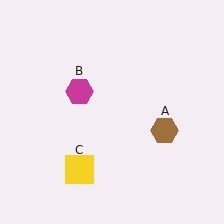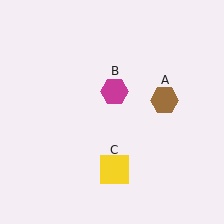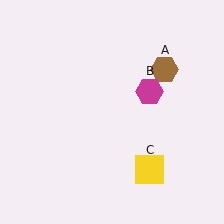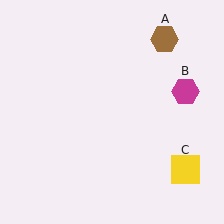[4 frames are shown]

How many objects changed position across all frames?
3 objects changed position: brown hexagon (object A), magenta hexagon (object B), yellow square (object C).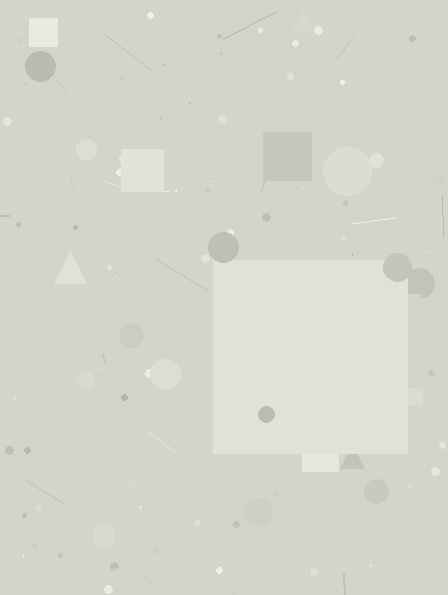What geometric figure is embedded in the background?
A square is embedded in the background.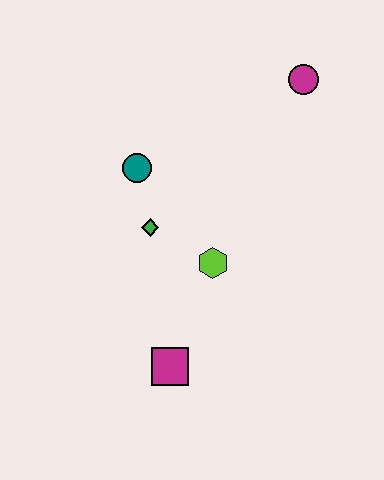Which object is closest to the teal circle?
The green diamond is closest to the teal circle.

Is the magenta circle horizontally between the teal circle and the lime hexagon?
No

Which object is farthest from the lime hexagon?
The magenta circle is farthest from the lime hexagon.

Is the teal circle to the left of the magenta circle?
Yes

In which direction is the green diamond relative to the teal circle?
The green diamond is below the teal circle.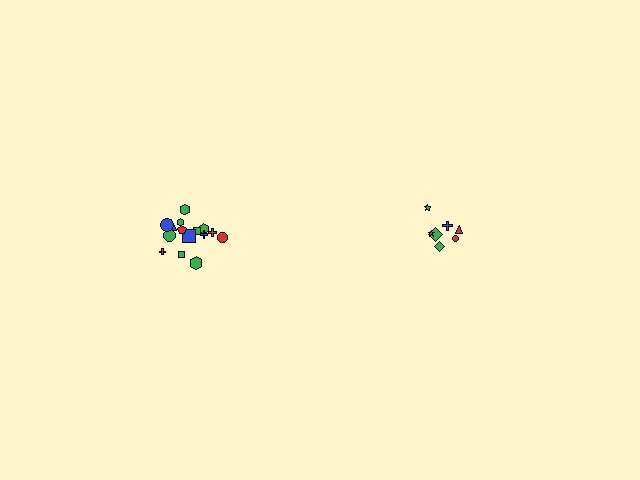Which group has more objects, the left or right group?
The left group.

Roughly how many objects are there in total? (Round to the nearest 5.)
Roughly 20 objects in total.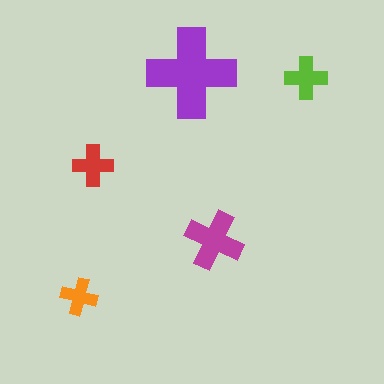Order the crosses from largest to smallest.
the purple one, the magenta one, the lime one, the red one, the orange one.